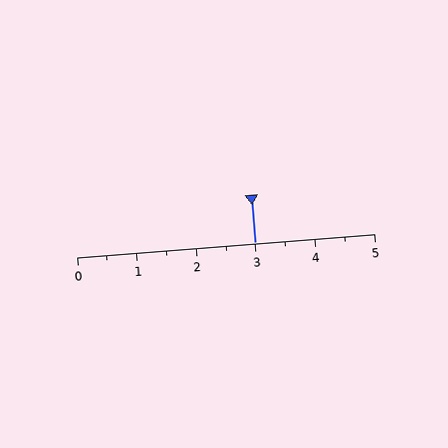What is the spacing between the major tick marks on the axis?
The major ticks are spaced 1 apart.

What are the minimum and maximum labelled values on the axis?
The axis runs from 0 to 5.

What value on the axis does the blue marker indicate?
The marker indicates approximately 3.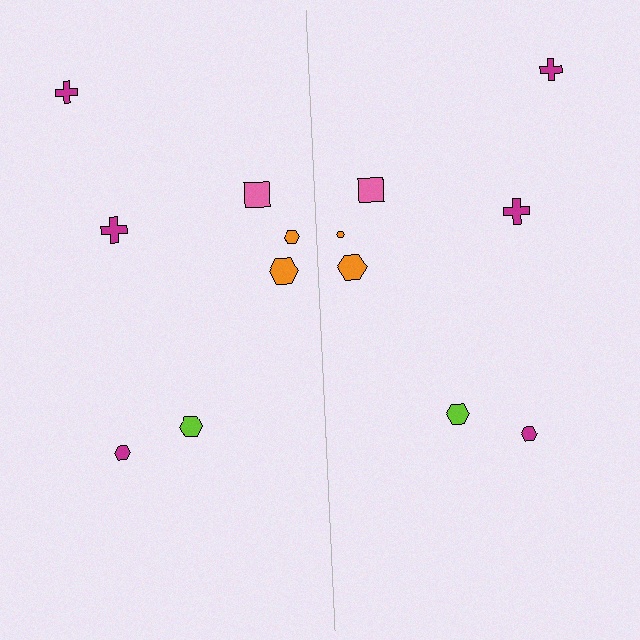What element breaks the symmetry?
The orange hexagon on the right side has a different size than its mirror counterpart.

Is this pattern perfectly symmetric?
No, the pattern is not perfectly symmetric. The orange hexagon on the right side has a different size than its mirror counterpart.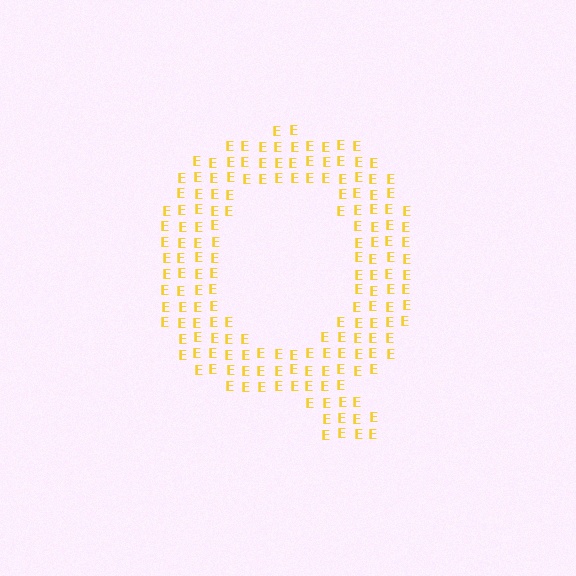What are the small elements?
The small elements are letter E's.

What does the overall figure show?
The overall figure shows the letter Q.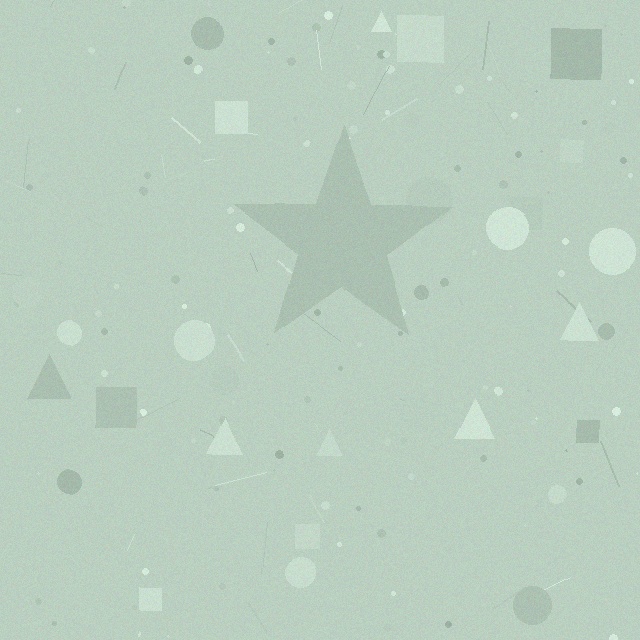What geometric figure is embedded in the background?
A star is embedded in the background.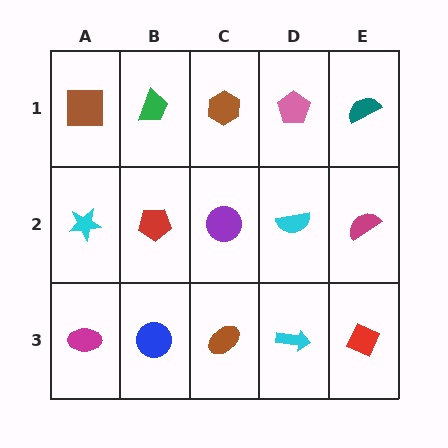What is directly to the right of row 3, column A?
A blue circle.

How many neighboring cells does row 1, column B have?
3.